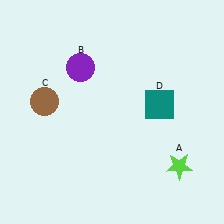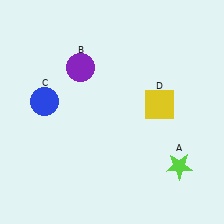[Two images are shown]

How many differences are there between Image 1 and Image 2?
There are 2 differences between the two images.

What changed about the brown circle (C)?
In Image 1, C is brown. In Image 2, it changed to blue.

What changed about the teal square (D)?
In Image 1, D is teal. In Image 2, it changed to yellow.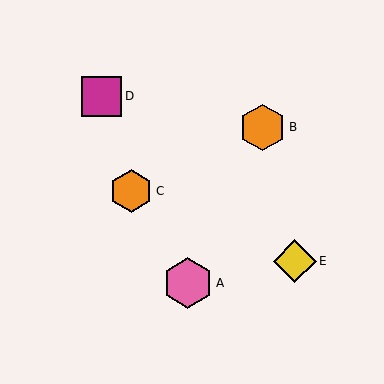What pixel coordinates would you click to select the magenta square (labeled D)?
Click at (102, 96) to select the magenta square D.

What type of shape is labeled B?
Shape B is an orange hexagon.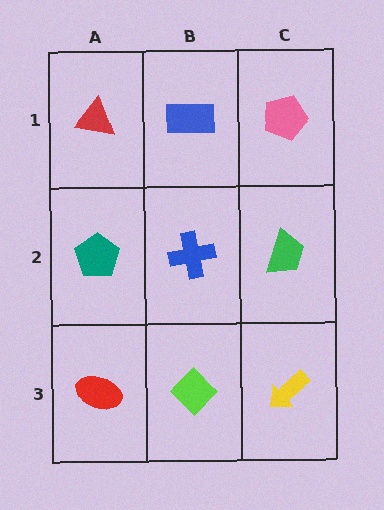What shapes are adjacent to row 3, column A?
A teal pentagon (row 2, column A), a lime diamond (row 3, column B).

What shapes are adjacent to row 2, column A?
A red triangle (row 1, column A), a red ellipse (row 3, column A), a blue cross (row 2, column B).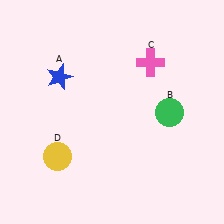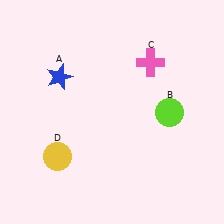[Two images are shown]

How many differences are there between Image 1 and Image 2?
There is 1 difference between the two images.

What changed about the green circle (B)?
In Image 1, B is green. In Image 2, it changed to lime.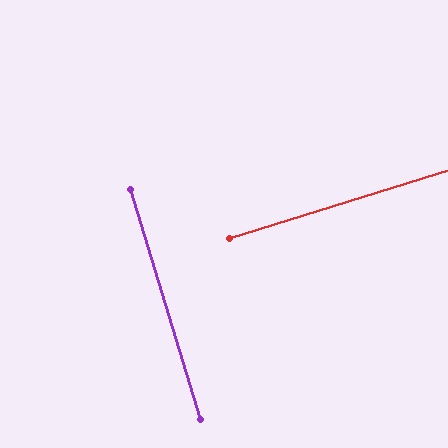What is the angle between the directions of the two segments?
Approximately 90 degrees.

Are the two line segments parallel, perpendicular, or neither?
Perpendicular — they meet at approximately 90°.